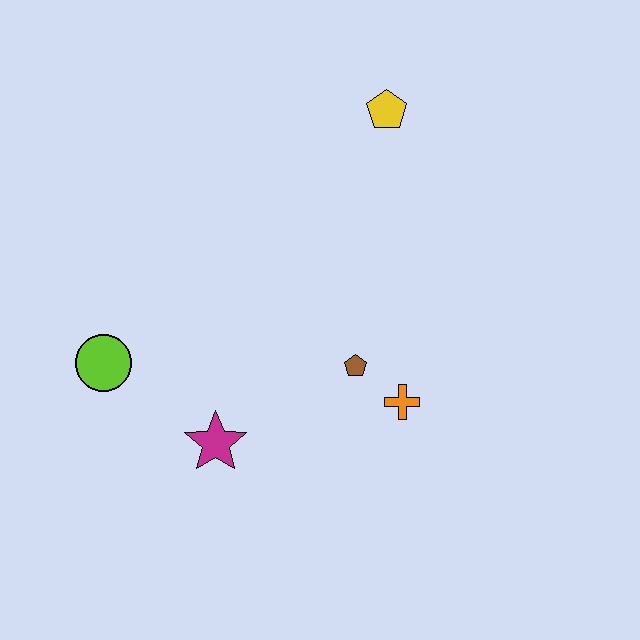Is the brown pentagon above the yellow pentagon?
No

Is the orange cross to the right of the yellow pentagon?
Yes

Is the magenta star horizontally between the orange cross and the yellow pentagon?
No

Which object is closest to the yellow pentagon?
The brown pentagon is closest to the yellow pentagon.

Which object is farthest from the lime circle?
The yellow pentagon is farthest from the lime circle.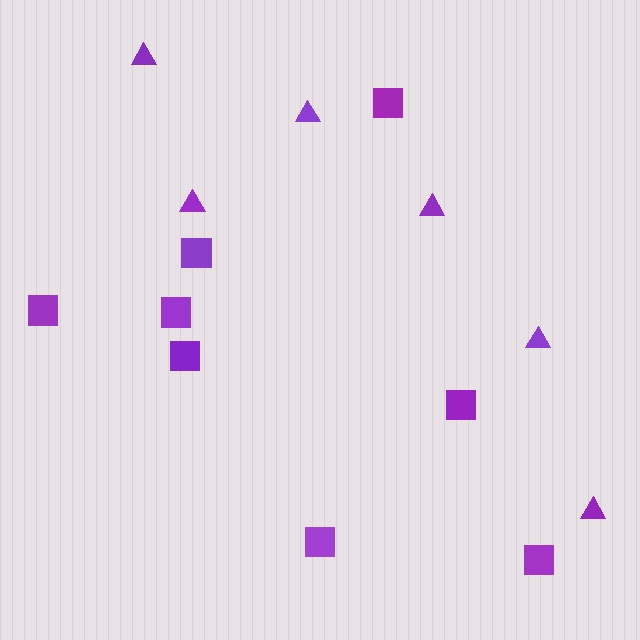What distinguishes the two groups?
There are 2 groups: one group of triangles (6) and one group of squares (8).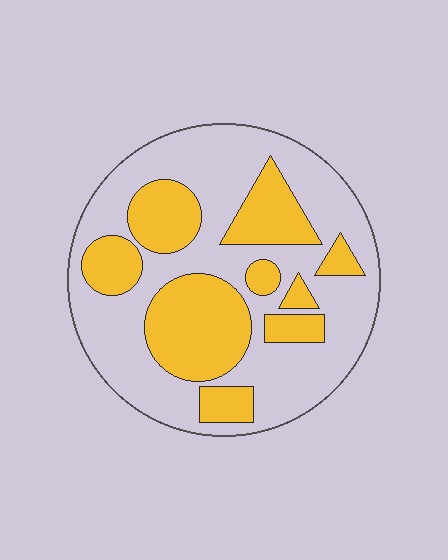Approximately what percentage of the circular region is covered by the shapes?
Approximately 35%.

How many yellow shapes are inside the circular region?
9.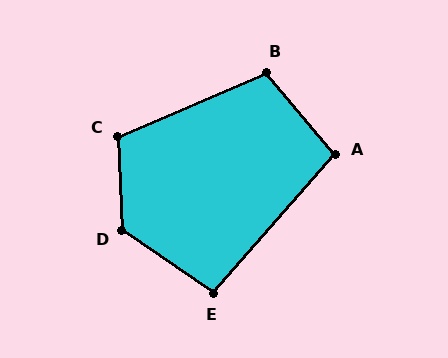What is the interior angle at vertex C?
Approximately 111 degrees (obtuse).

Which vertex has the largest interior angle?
D, at approximately 127 degrees.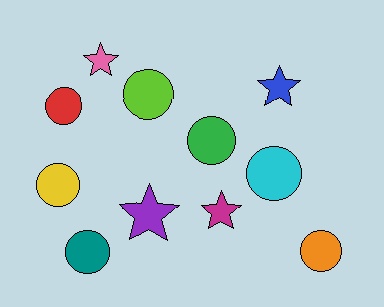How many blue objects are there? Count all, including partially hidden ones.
There is 1 blue object.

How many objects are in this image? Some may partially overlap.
There are 11 objects.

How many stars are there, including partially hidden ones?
There are 4 stars.